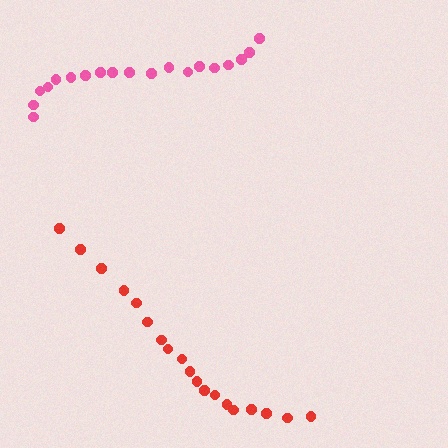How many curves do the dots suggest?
There are 2 distinct paths.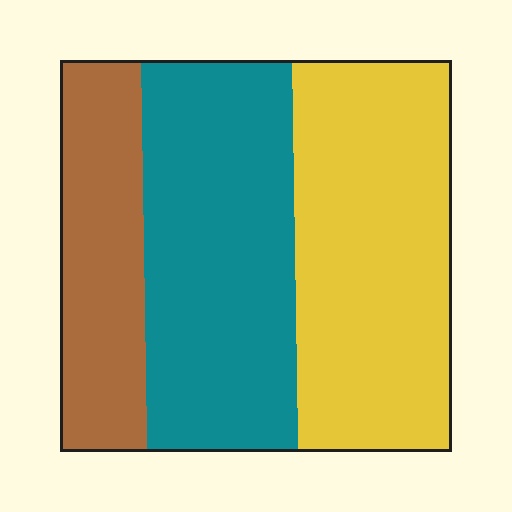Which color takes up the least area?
Brown, at roughly 20%.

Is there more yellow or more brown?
Yellow.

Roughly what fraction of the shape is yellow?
Yellow covers roughly 40% of the shape.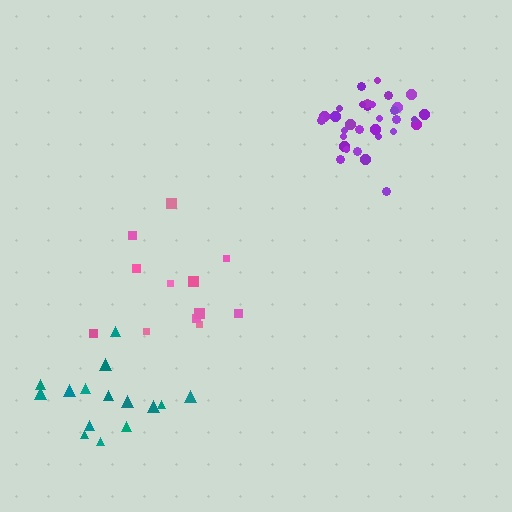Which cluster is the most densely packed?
Purple.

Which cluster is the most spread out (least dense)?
Pink.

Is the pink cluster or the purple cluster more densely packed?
Purple.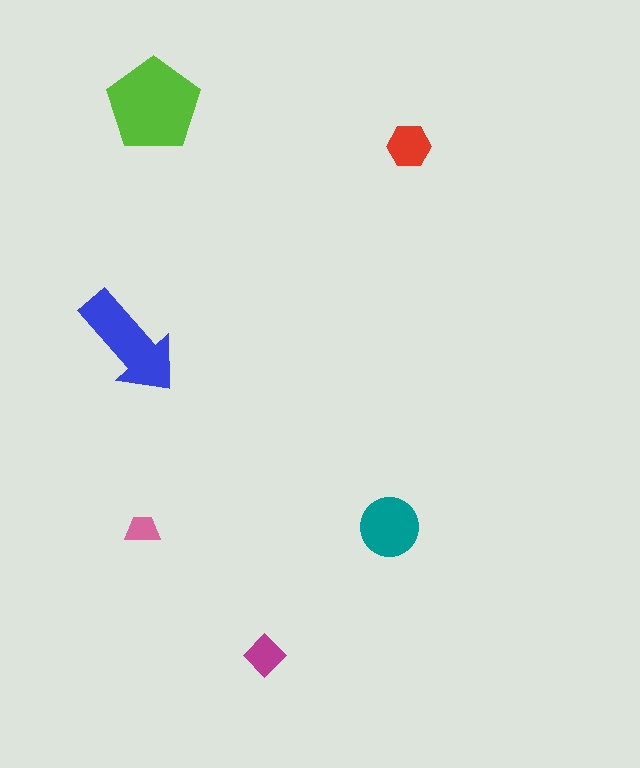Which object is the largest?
The lime pentagon.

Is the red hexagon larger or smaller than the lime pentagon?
Smaller.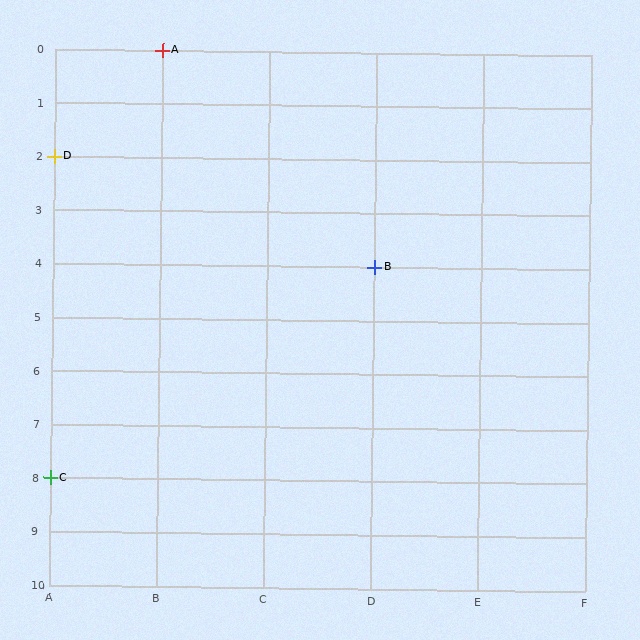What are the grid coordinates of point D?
Point D is at grid coordinates (A, 2).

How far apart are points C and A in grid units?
Points C and A are 1 column and 8 rows apart (about 8.1 grid units diagonally).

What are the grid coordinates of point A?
Point A is at grid coordinates (B, 0).